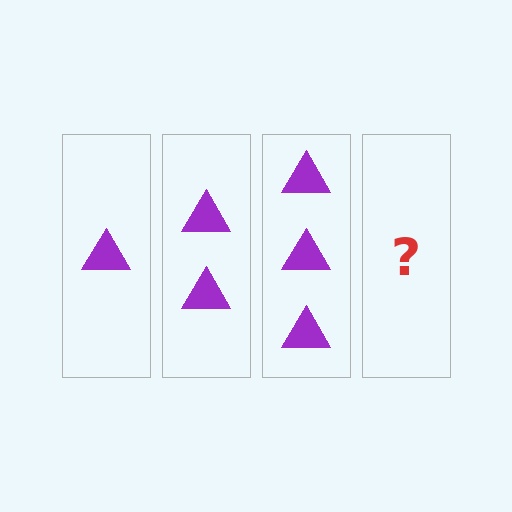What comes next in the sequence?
The next element should be 4 triangles.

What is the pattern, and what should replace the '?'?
The pattern is that each step adds one more triangle. The '?' should be 4 triangles.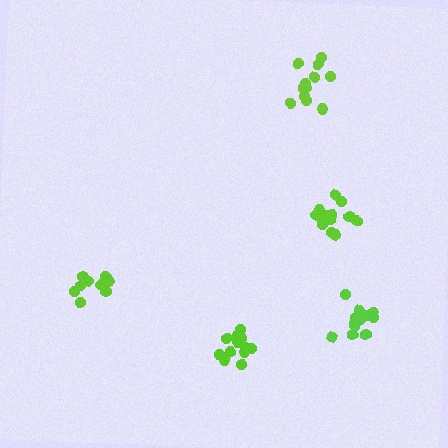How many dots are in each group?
Group 1: 10 dots, Group 2: 13 dots, Group 3: 15 dots, Group 4: 12 dots, Group 5: 14 dots (64 total).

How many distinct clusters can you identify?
There are 5 distinct clusters.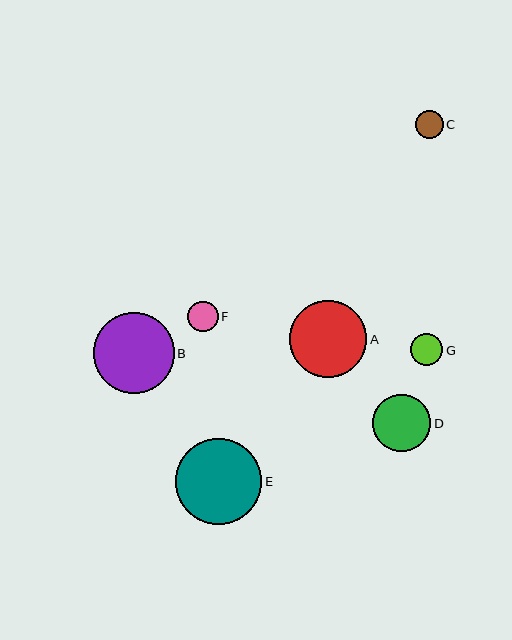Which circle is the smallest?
Circle C is the smallest with a size of approximately 28 pixels.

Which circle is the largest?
Circle E is the largest with a size of approximately 86 pixels.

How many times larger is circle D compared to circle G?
Circle D is approximately 1.8 times the size of circle G.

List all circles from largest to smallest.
From largest to smallest: E, B, A, D, G, F, C.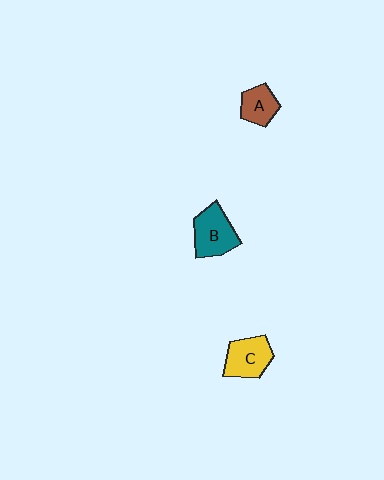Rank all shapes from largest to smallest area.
From largest to smallest: B (teal), C (yellow), A (brown).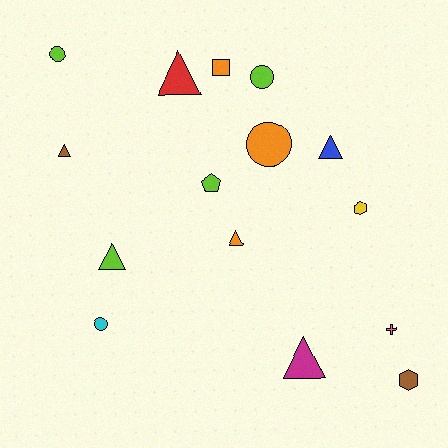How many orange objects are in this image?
There are 3 orange objects.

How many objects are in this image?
There are 15 objects.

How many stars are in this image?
There are no stars.